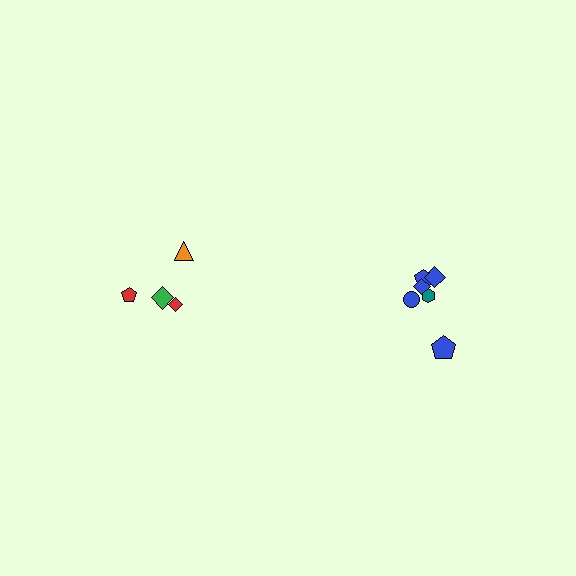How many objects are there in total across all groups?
There are 10 objects.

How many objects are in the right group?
There are 6 objects.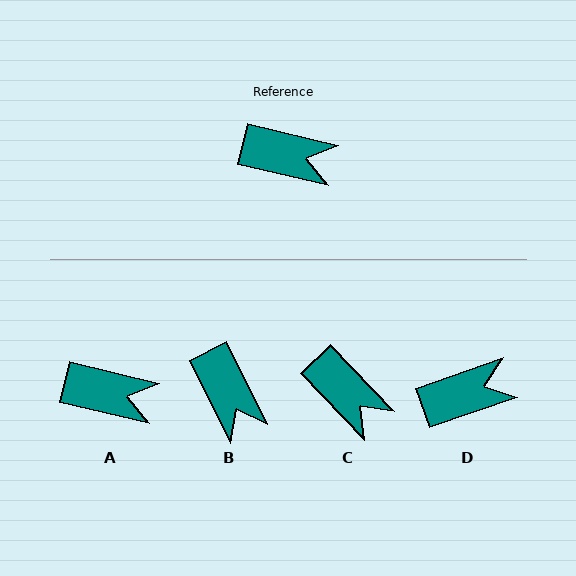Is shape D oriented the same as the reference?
No, it is off by about 33 degrees.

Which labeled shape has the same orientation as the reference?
A.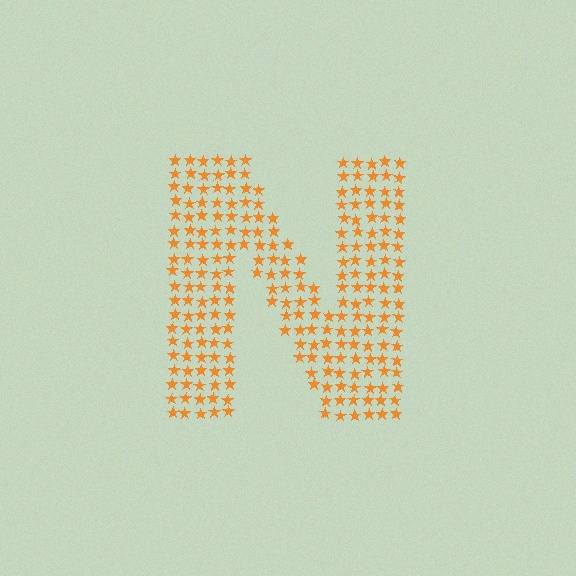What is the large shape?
The large shape is the letter N.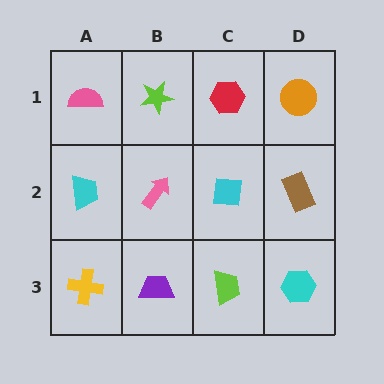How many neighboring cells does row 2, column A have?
3.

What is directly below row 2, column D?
A cyan hexagon.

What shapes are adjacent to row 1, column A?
A cyan trapezoid (row 2, column A), a lime star (row 1, column B).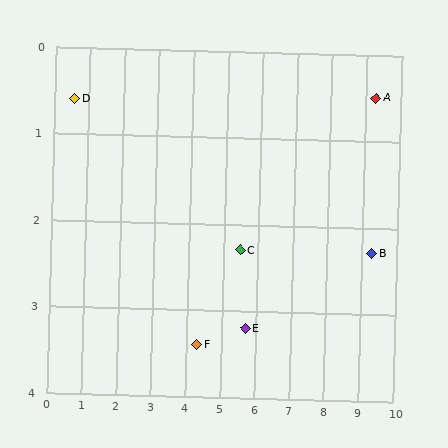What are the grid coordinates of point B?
Point B is at approximately (9.3, 2.3).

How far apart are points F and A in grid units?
Points F and A are about 5.8 grid units apart.